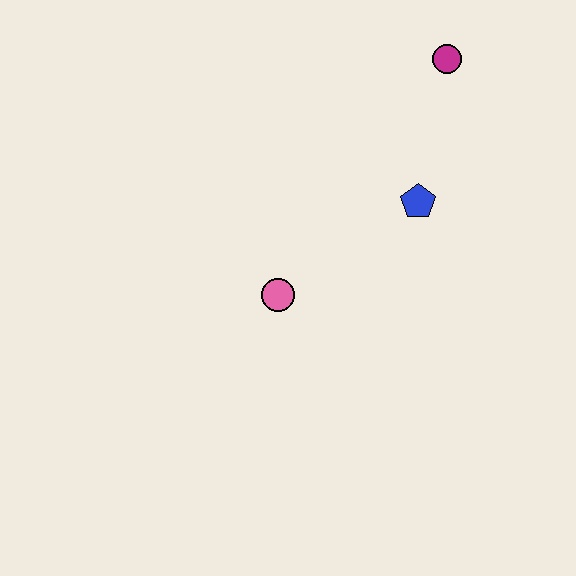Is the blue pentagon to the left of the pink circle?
No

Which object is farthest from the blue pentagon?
The pink circle is farthest from the blue pentagon.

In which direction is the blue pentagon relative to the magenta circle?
The blue pentagon is below the magenta circle.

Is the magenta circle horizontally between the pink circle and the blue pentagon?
No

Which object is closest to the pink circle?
The blue pentagon is closest to the pink circle.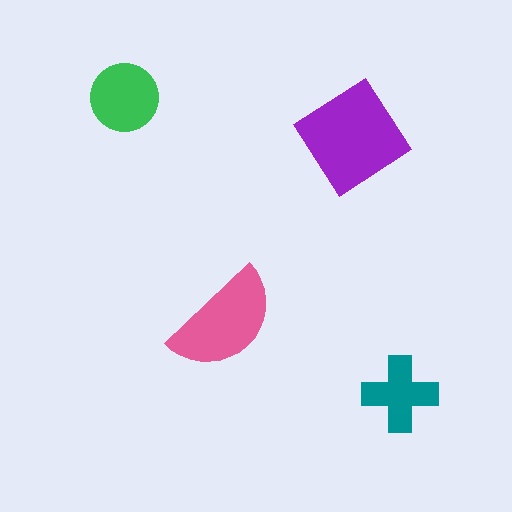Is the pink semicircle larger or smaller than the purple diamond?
Smaller.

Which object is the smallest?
The teal cross.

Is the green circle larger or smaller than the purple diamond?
Smaller.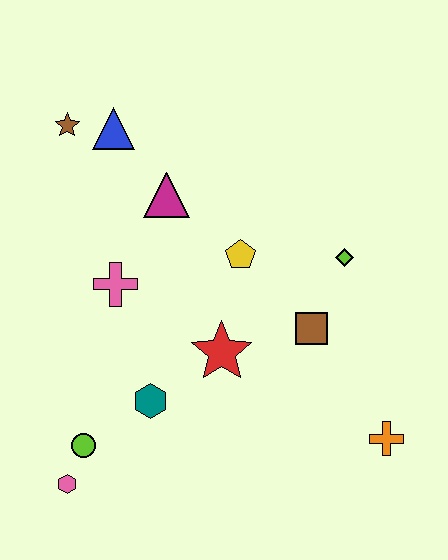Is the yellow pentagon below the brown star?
Yes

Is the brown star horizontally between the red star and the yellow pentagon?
No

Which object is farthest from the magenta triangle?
The orange cross is farthest from the magenta triangle.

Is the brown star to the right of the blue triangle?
No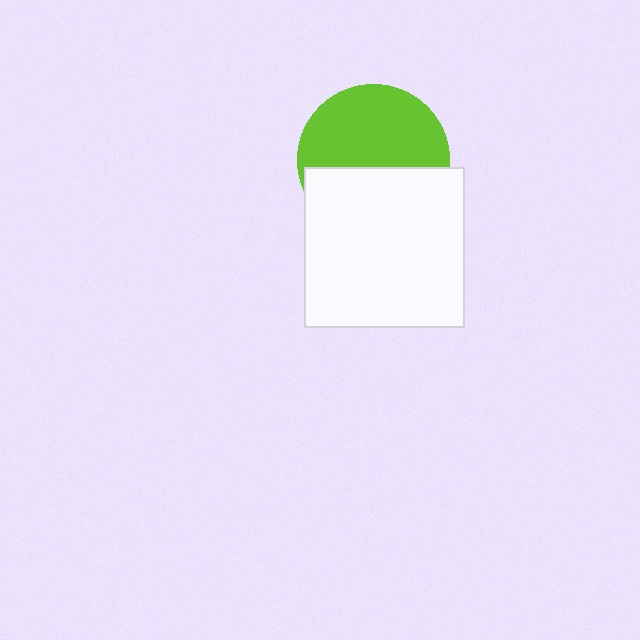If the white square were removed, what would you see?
You would see the complete lime circle.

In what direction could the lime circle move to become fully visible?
The lime circle could move up. That would shift it out from behind the white square entirely.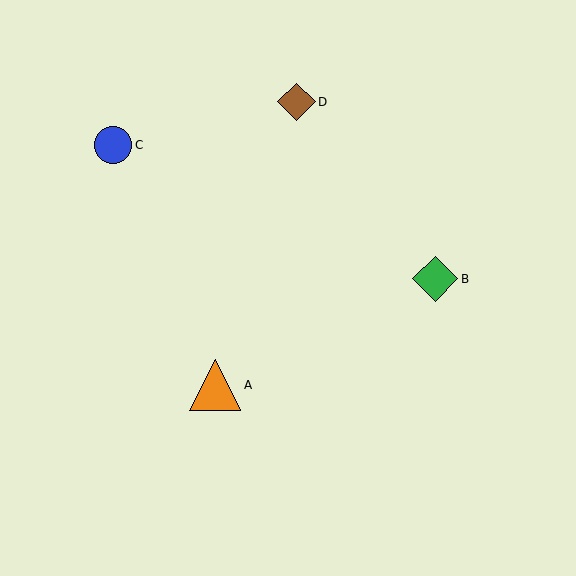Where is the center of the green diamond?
The center of the green diamond is at (435, 279).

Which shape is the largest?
The orange triangle (labeled A) is the largest.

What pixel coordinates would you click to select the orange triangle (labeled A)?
Click at (215, 385) to select the orange triangle A.